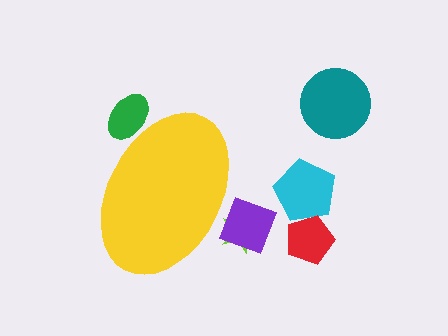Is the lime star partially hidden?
Yes, the lime star is partially hidden behind the yellow ellipse.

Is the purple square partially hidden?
Yes, the purple square is partially hidden behind the yellow ellipse.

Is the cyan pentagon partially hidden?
No, the cyan pentagon is fully visible.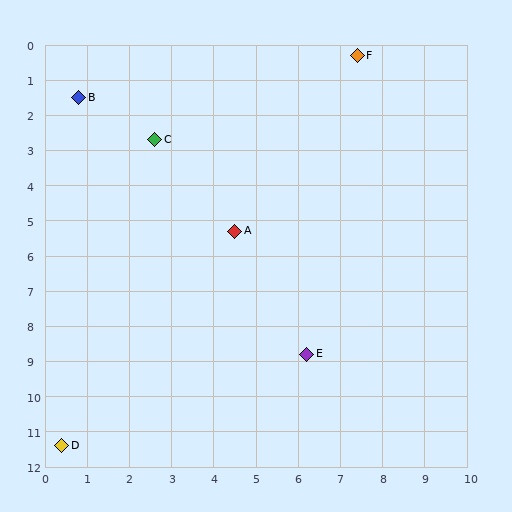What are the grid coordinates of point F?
Point F is at approximately (7.4, 0.3).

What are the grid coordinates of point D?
Point D is at approximately (0.4, 11.4).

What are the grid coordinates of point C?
Point C is at approximately (2.6, 2.7).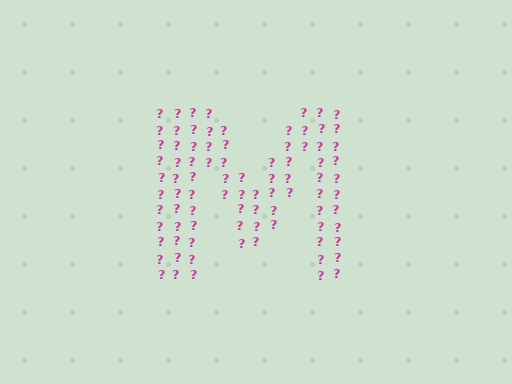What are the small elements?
The small elements are question marks.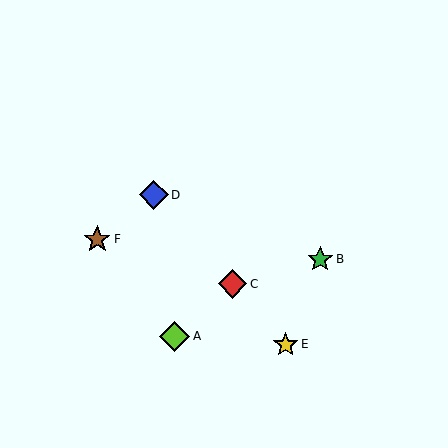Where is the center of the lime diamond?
The center of the lime diamond is at (174, 336).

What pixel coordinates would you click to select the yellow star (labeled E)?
Click at (286, 345) to select the yellow star E.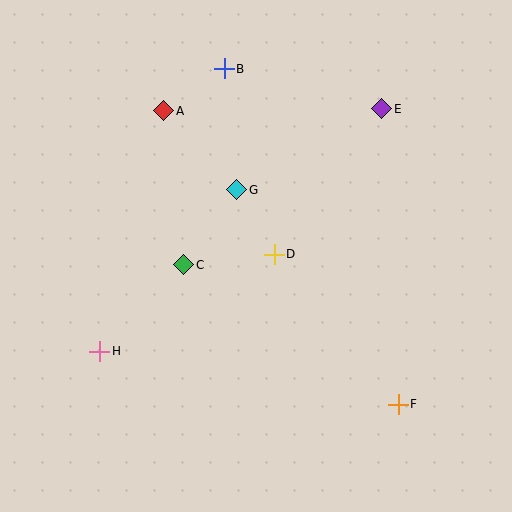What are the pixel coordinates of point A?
Point A is at (164, 111).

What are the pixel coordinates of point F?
Point F is at (398, 404).